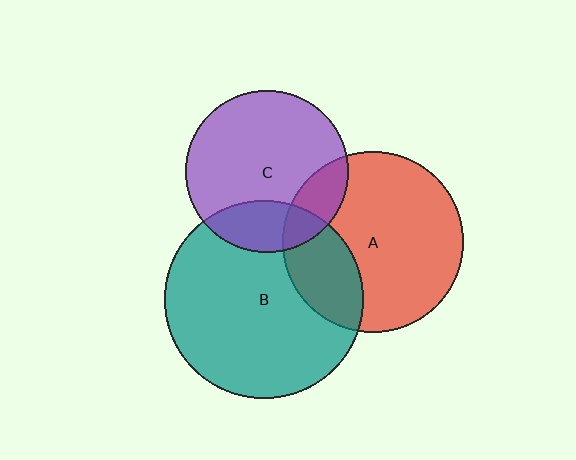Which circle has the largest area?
Circle B (teal).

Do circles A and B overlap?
Yes.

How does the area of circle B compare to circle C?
Approximately 1.5 times.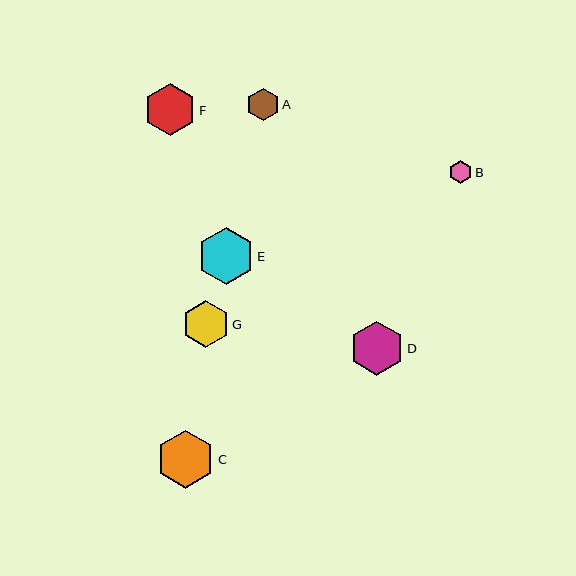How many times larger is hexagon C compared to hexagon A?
Hexagon C is approximately 1.8 times the size of hexagon A.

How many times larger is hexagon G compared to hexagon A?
Hexagon G is approximately 1.4 times the size of hexagon A.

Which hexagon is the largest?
Hexagon C is the largest with a size of approximately 58 pixels.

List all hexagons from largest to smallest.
From largest to smallest: C, E, D, F, G, A, B.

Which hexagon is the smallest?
Hexagon B is the smallest with a size of approximately 23 pixels.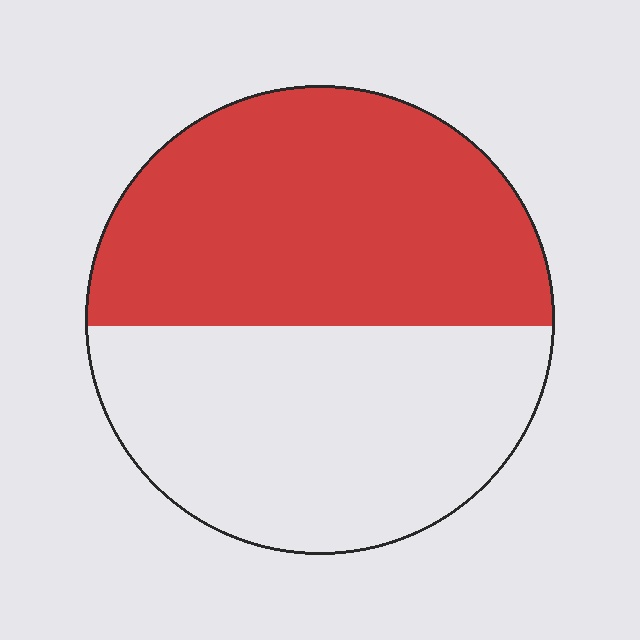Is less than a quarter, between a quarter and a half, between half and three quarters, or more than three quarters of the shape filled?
Between half and three quarters.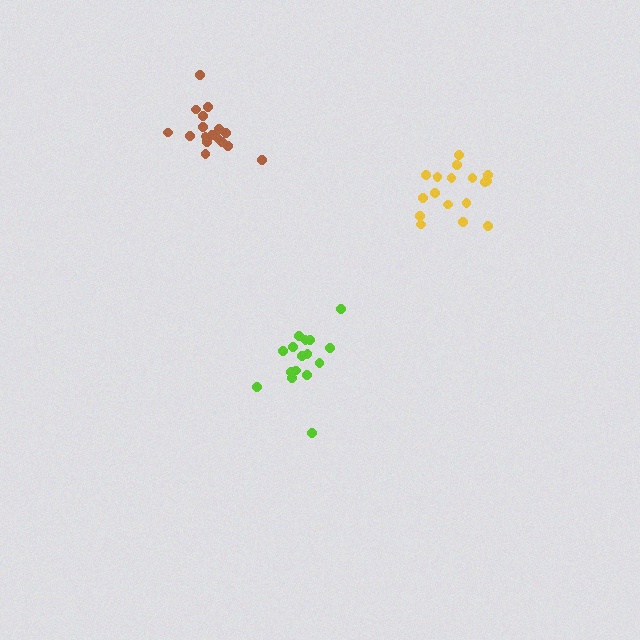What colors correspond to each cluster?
The clusters are colored: brown, lime, yellow.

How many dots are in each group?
Group 1: 17 dots, Group 2: 16 dots, Group 3: 17 dots (50 total).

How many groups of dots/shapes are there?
There are 3 groups.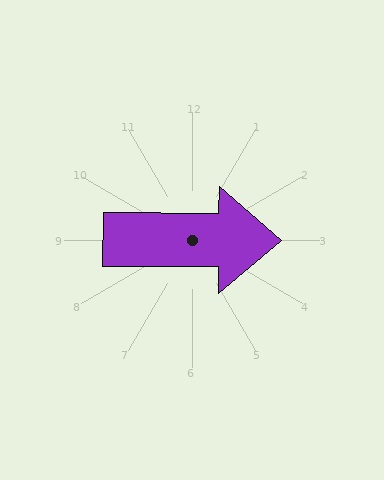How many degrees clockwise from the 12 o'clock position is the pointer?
Approximately 90 degrees.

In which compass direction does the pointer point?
East.